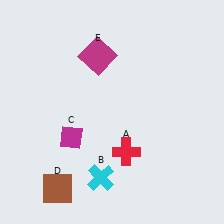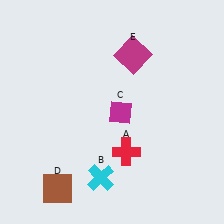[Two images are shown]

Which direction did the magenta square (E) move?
The magenta square (E) moved right.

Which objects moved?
The objects that moved are: the magenta diamond (C), the magenta square (E).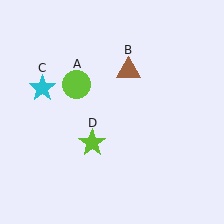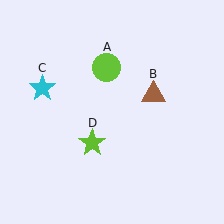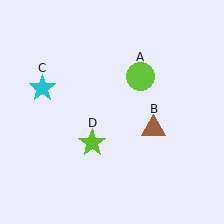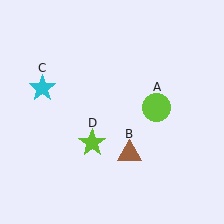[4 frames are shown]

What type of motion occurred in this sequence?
The lime circle (object A), brown triangle (object B) rotated clockwise around the center of the scene.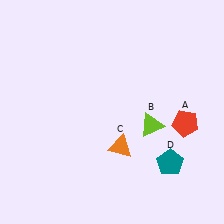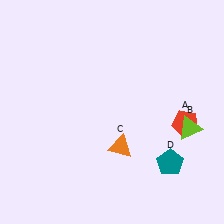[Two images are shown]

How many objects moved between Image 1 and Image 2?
1 object moved between the two images.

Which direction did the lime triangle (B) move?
The lime triangle (B) moved right.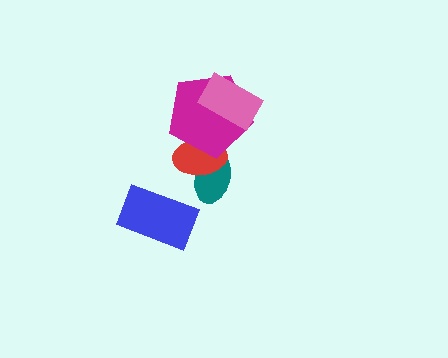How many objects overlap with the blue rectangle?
0 objects overlap with the blue rectangle.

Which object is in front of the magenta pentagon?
The pink rectangle is in front of the magenta pentagon.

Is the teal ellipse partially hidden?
Yes, it is partially covered by another shape.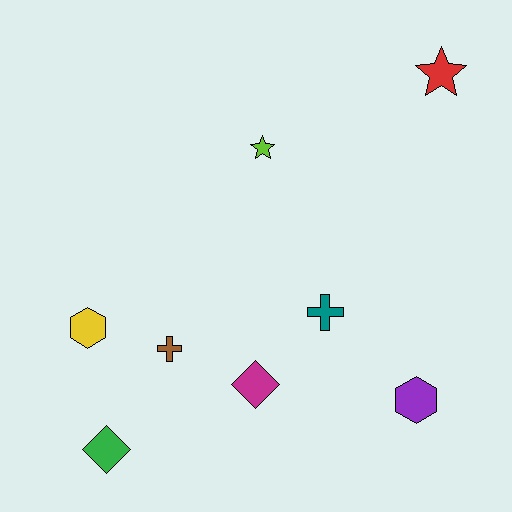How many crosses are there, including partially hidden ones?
There are 2 crosses.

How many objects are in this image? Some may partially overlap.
There are 8 objects.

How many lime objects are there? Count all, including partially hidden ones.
There is 1 lime object.